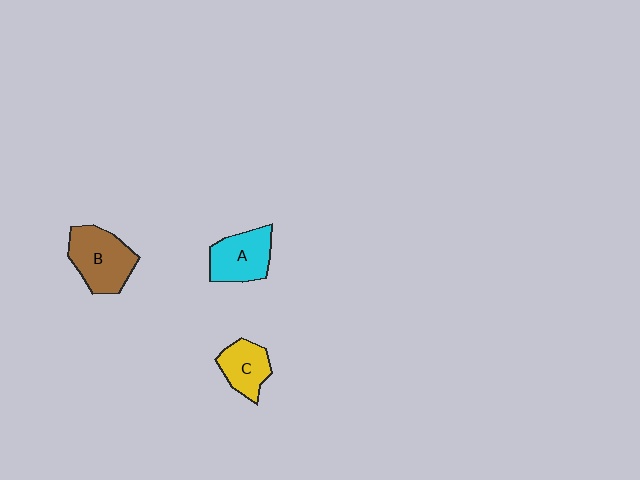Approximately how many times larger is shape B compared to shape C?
Approximately 1.5 times.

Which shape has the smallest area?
Shape C (yellow).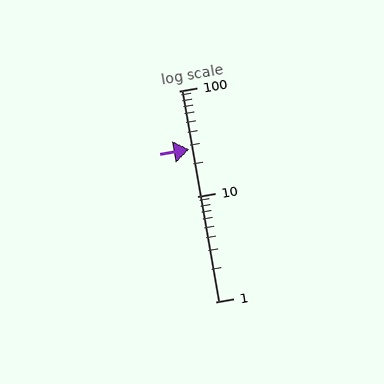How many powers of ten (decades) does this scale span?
The scale spans 2 decades, from 1 to 100.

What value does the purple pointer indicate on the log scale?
The pointer indicates approximately 28.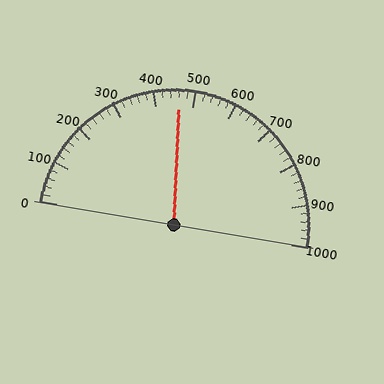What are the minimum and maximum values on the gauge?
The gauge ranges from 0 to 1000.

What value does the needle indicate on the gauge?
The needle indicates approximately 460.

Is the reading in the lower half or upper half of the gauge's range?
The reading is in the lower half of the range (0 to 1000).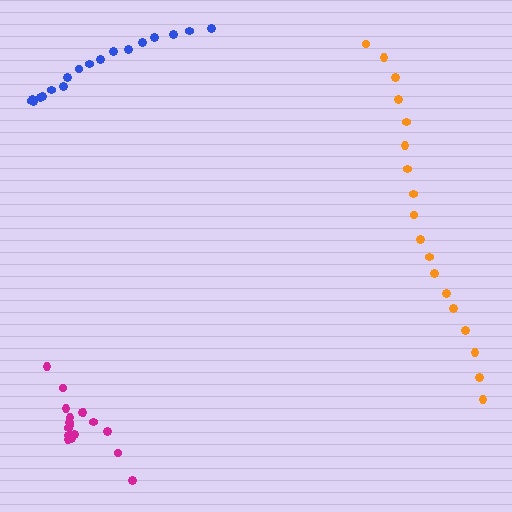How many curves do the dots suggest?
There are 3 distinct paths.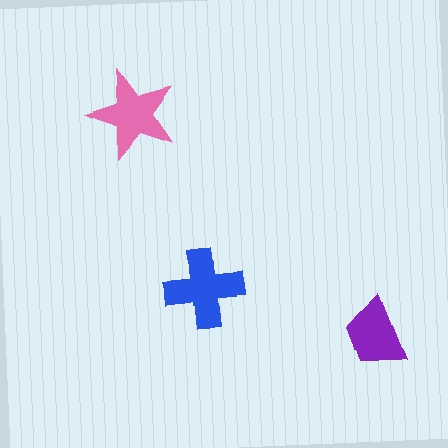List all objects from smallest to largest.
The purple trapezoid, the pink star, the blue cross.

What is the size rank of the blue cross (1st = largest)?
1st.